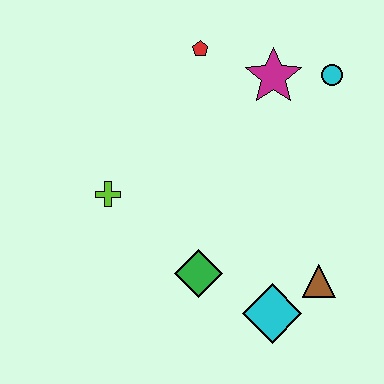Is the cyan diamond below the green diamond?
Yes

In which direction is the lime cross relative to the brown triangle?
The lime cross is to the left of the brown triangle.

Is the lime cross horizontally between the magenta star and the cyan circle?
No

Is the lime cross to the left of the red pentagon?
Yes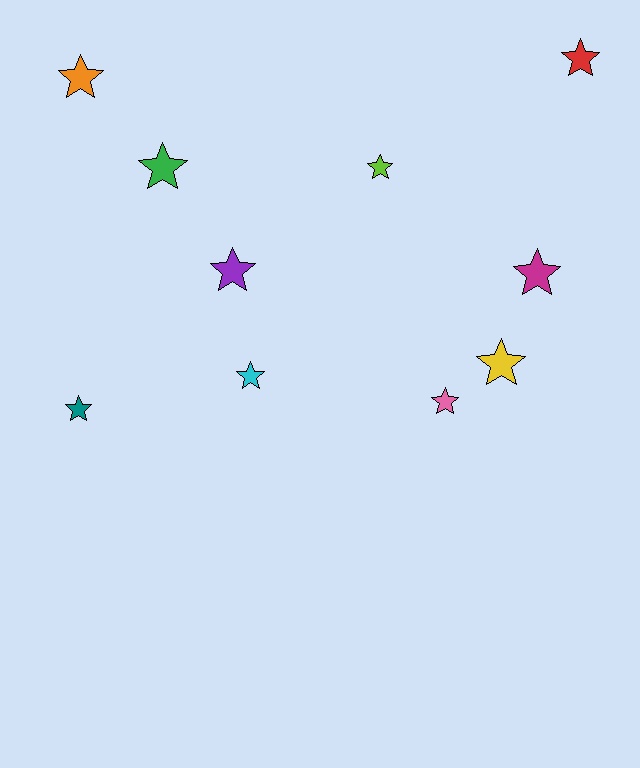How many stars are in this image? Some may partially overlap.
There are 10 stars.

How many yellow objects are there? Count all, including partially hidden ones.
There is 1 yellow object.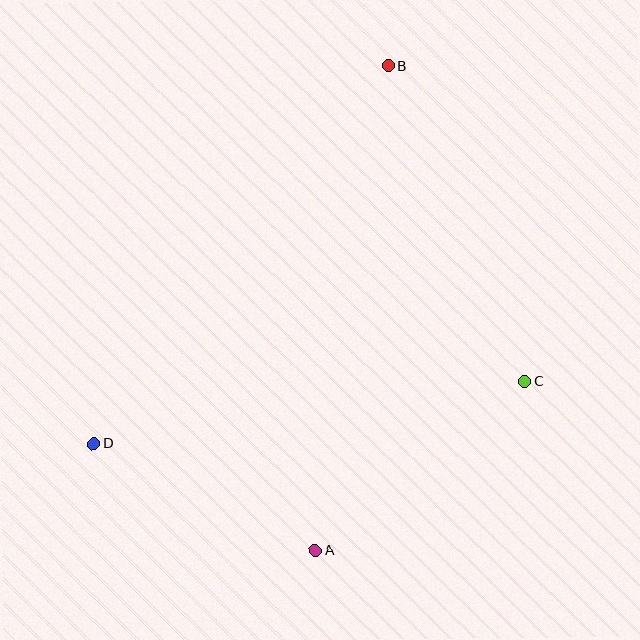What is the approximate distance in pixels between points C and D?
The distance between C and D is approximately 435 pixels.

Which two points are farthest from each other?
Points A and B are farthest from each other.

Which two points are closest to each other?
Points A and D are closest to each other.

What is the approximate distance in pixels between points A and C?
The distance between A and C is approximately 269 pixels.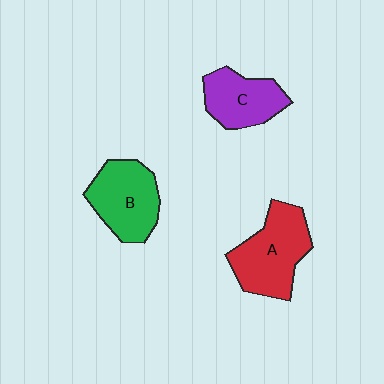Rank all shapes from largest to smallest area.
From largest to smallest: A (red), B (green), C (purple).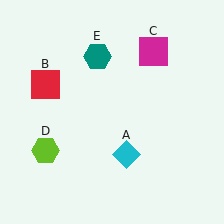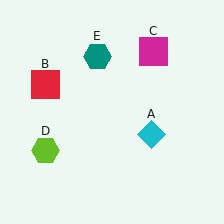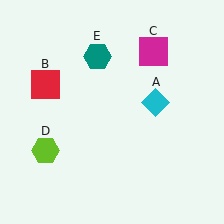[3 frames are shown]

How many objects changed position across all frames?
1 object changed position: cyan diamond (object A).